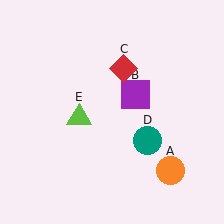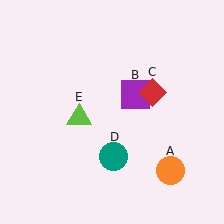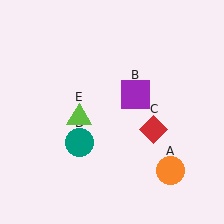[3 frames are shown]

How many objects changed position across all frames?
2 objects changed position: red diamond (object C), teal circle (object D).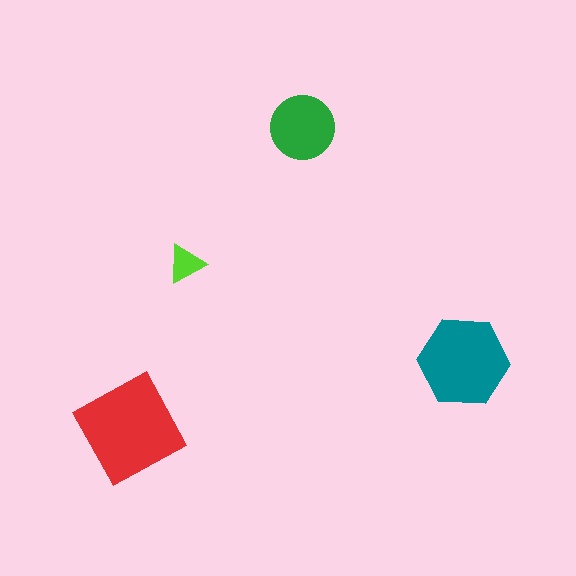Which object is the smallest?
The lime triangle.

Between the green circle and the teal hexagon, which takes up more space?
The teal hexagon.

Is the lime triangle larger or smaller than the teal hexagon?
Smaller.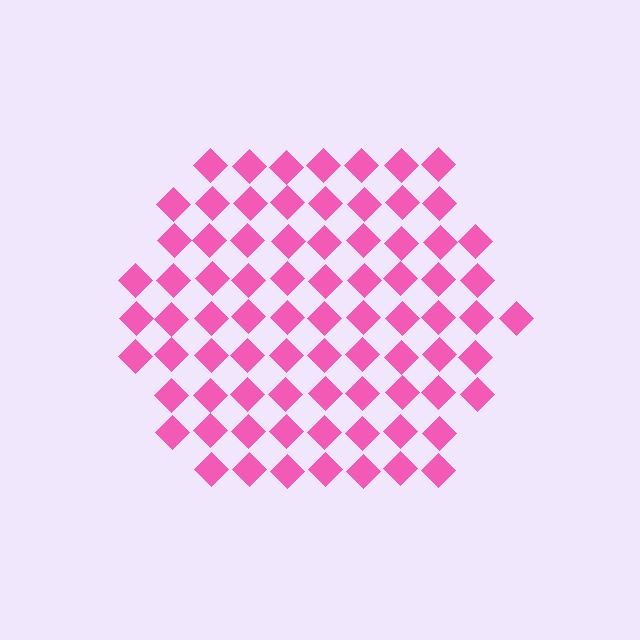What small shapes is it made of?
It is made of small diamonds.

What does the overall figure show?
The overall figure shows a hexagon.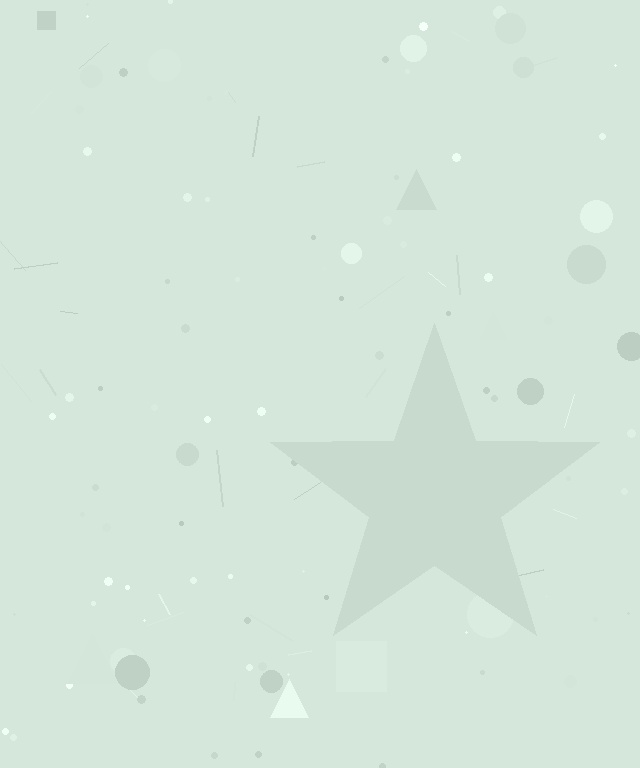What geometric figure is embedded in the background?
A star is embedded in the background.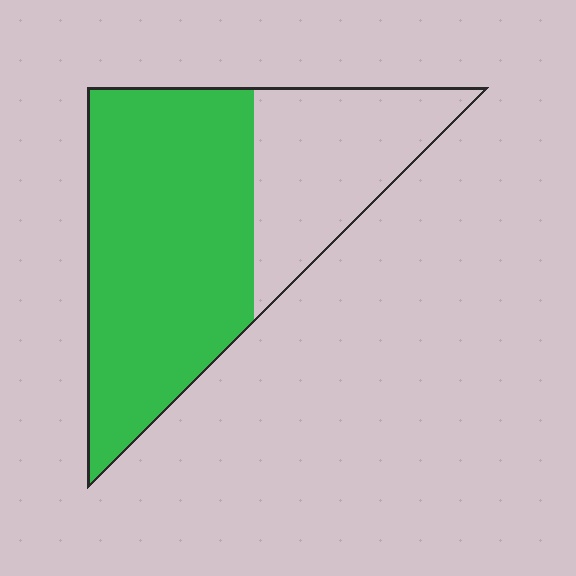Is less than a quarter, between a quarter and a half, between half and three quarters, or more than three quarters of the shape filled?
Between half and three quarters.